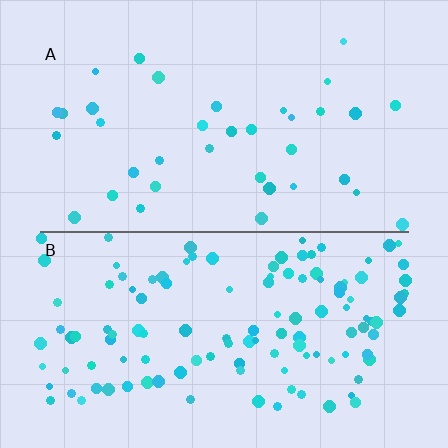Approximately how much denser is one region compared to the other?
Approximately 3.4× — region B over region A.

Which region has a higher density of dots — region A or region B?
B (the bottom).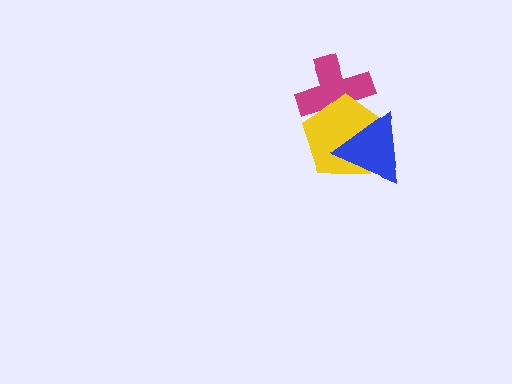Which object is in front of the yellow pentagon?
The blue triangle is in front of the yellow pentagon.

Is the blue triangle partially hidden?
No, no other shape covers it.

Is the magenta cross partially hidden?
Yes, it is partially covered by another shape.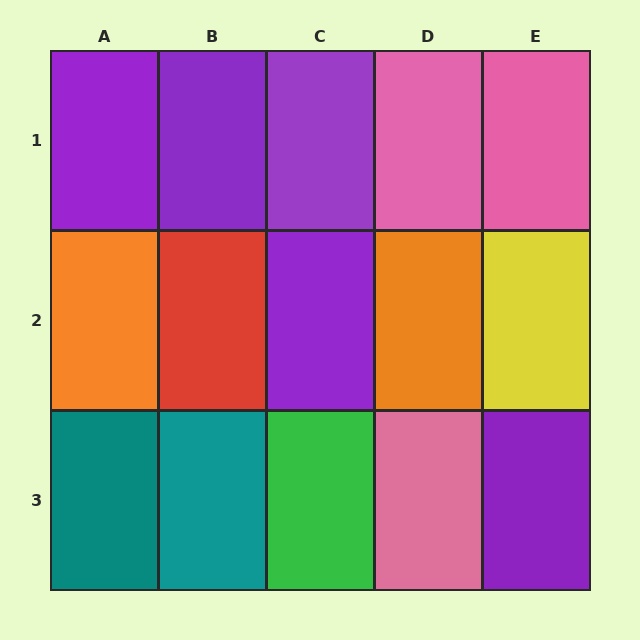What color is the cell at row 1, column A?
Purple.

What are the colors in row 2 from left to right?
Orange, red, purple, orange, yellow.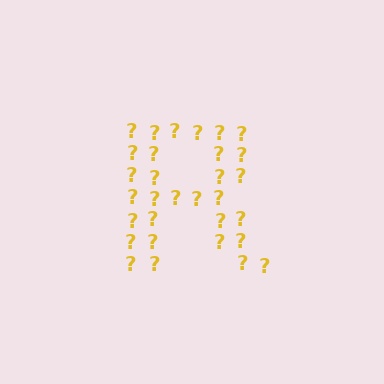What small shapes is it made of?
It is made of small question marks.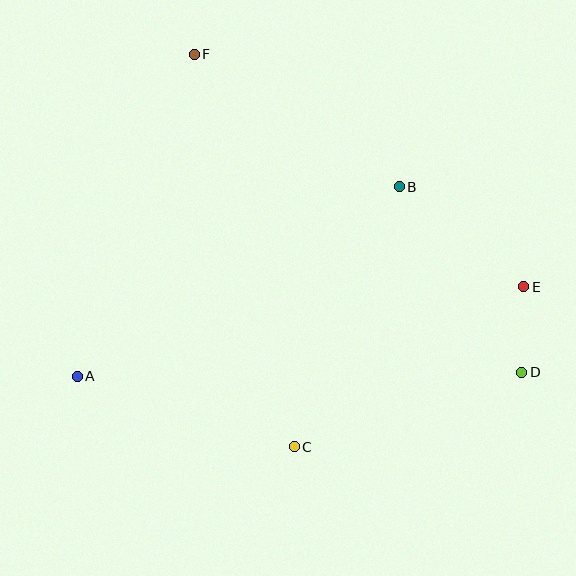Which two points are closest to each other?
Points D and E are closest to each other.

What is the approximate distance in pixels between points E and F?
The distance between E and F is approximately 403 pixels.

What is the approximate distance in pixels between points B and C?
The distance between B and C is approximately 281 pixels.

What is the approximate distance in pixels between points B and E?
The distance between B and E is approximately 160 pixels.